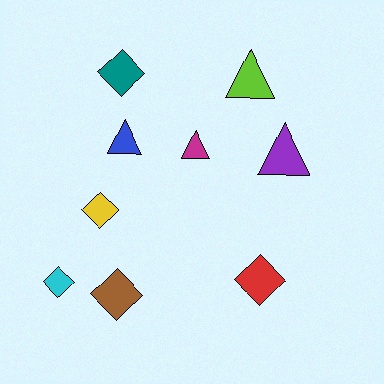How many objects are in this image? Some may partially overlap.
There are 9 objects.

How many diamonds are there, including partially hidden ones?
There are 5 diamonds.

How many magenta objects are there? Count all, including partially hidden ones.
There is 1 magenta object.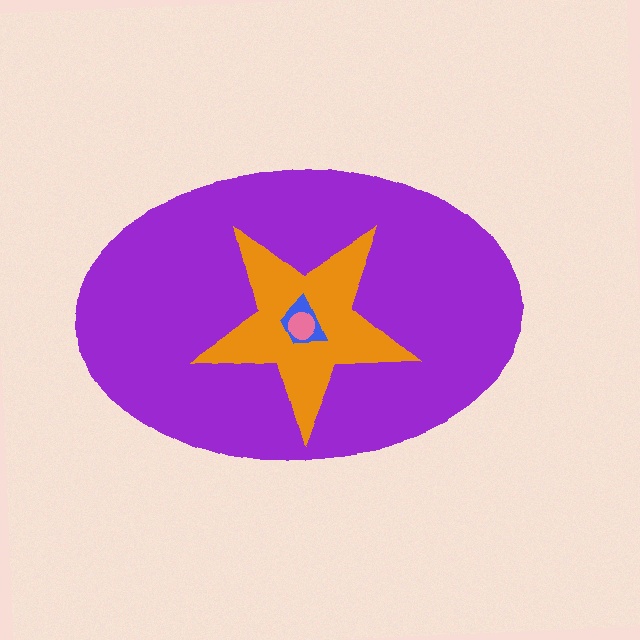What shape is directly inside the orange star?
The blue trapezoid.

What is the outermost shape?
The purple ellipse.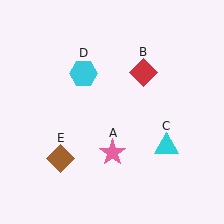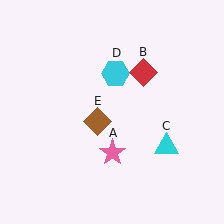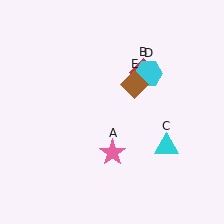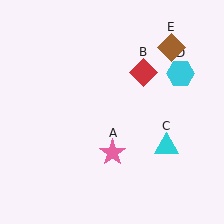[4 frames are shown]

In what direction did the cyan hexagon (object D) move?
The cyan hexagon (object D) moved right.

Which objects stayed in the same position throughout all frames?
Pink star (object A) and red diamond (object B) and cyan triangle (object C) remained stationary.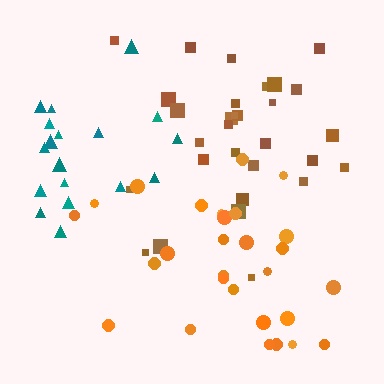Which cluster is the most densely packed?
Brown.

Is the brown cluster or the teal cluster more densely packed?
Brown.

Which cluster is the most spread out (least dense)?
Teal.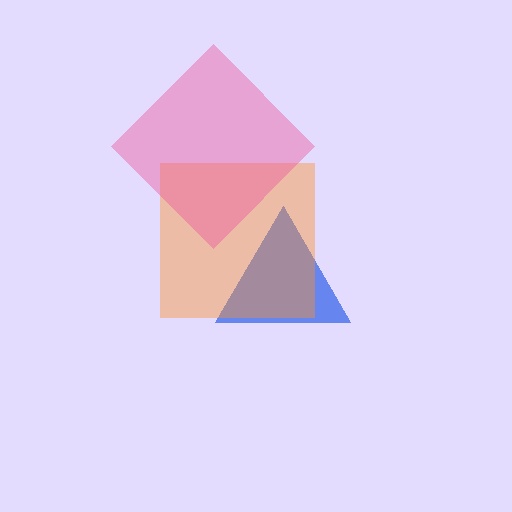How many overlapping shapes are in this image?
There are 3 overlapping shapes in the image.